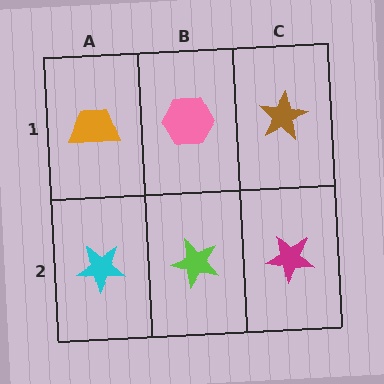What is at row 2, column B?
A lime star.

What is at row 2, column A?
A cyan star.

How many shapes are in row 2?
3 shapes.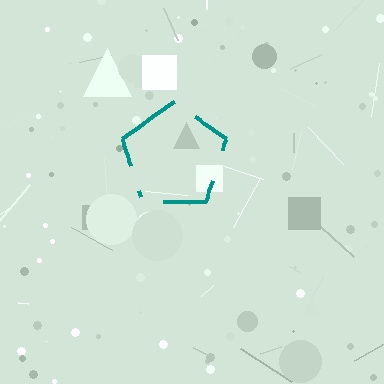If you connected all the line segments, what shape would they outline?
They would outline a pentagon.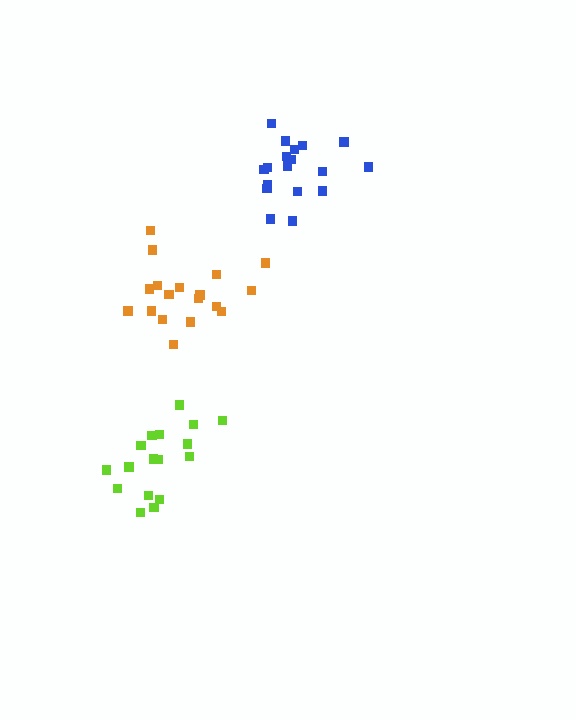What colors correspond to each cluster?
The clusters are colored: lime, blue, orange.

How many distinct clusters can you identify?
There are 3 distinct clusters.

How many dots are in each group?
Group 1: 17 dots, Group 2: 18 dots, Group 3: 18 dots (53 total).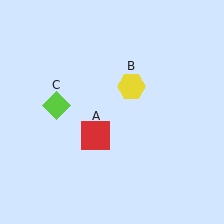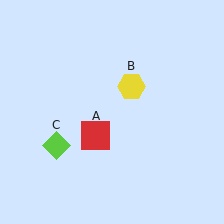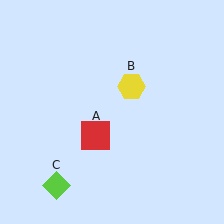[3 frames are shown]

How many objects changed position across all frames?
1 object changed position: lime diamond (object C).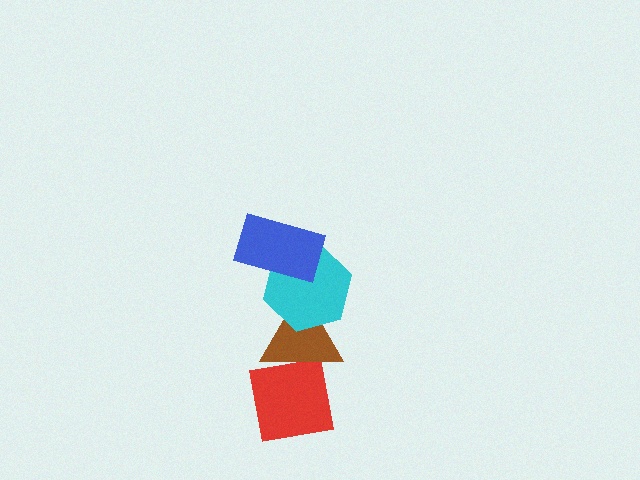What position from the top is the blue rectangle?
The blue rectangle is 1st from the top.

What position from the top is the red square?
The red square is 4th from the top.